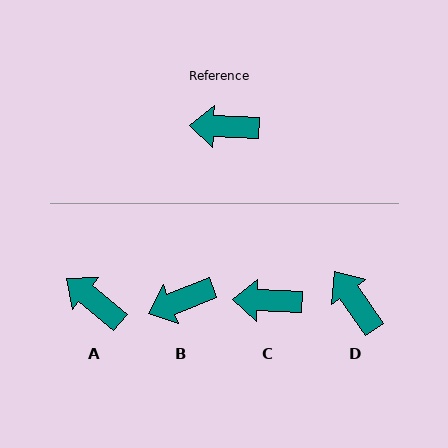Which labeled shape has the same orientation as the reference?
C.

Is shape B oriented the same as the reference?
No, it is off by about 24 degrees.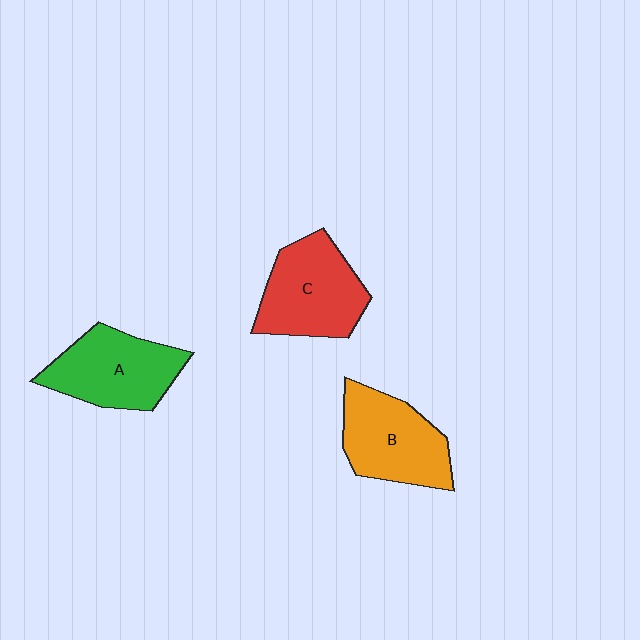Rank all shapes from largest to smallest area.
From largest to smallest: C (red), A (green), B (orange).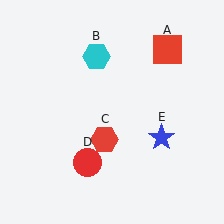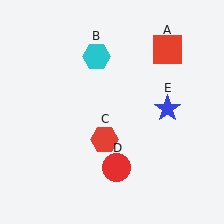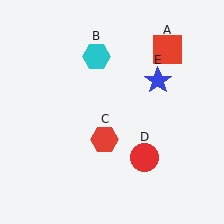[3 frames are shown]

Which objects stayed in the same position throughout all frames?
Red square (object A) and cyan hexagon (object B) and red hexagon (object C) remained stationary.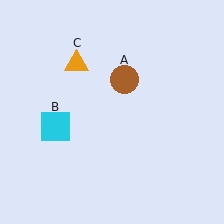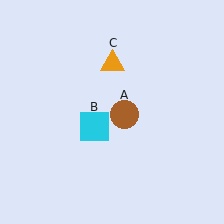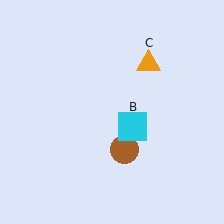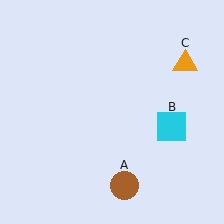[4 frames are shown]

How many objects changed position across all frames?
3 objects changed position: brown circle (object A), cyan square (object B), orange triangle (object C).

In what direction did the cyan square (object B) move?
The cyan square (object B) moved right.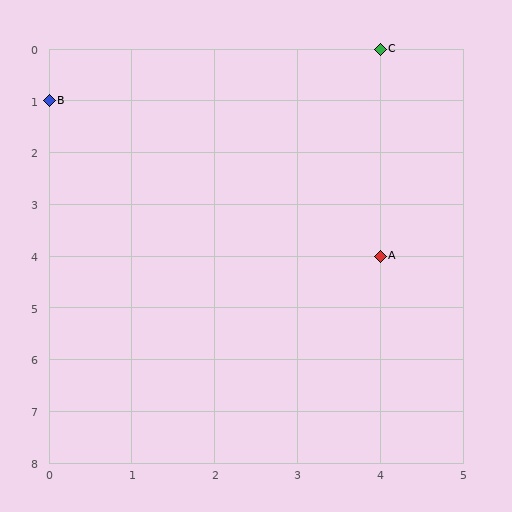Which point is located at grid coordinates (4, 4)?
Point A is at (4, 4).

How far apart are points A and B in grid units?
Points A and B are 4 columns and 3 rows apart (about 5.0 grid units diagonally).